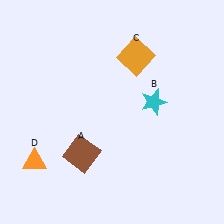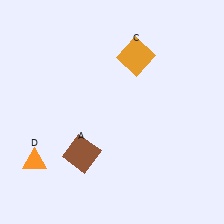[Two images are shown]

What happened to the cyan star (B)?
The cyan star (B) was removed in Image 2. It was in the top-right area of Image 1.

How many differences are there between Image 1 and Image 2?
There is 1 difference between the two images.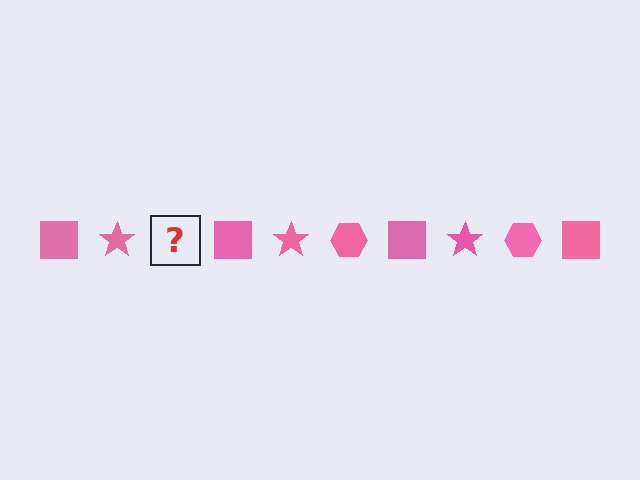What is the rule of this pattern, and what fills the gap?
The rule is that the pattern cycles through square, star, hexagon shapes in pink. The gap should be filled with a pink hexagon.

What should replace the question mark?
The question mark should be replaced with a pink hexagon.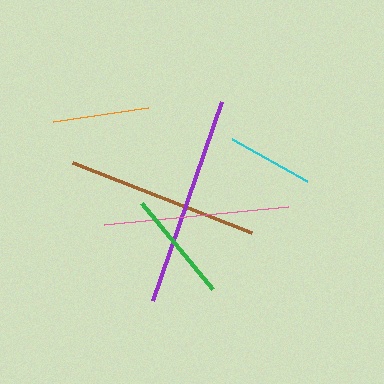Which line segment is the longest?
The purple line is the longest at approximately 210 pixels.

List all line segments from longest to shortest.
From longest to shortest: purple, brown, pink, green, orange, cyan.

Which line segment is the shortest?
The cyan line is the shortest at approximately 86 pixels.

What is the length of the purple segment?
The purple segment is approximately 210 pixels long.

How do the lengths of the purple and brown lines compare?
The purple and brown lines are approximately the same length.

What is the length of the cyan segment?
The cyan segment is approximately 86 pixels long.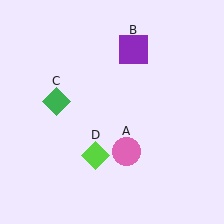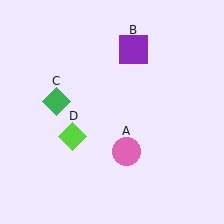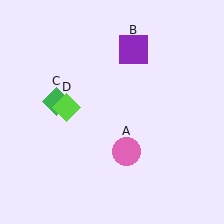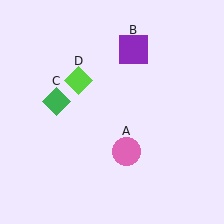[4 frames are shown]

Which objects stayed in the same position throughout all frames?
Pink circle (object A) and purple square (object B) and green diamond (object C) remained stationary.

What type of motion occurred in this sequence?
The lime diamond (object D) rotated clockwise around the center of the scene.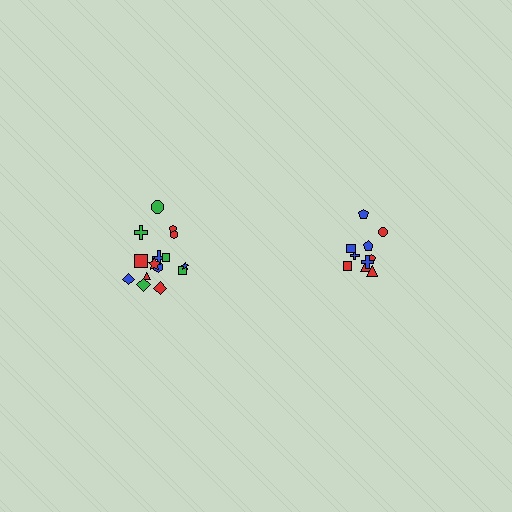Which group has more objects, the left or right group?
The left group.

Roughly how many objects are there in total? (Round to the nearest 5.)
Roughly 25 objects in total.